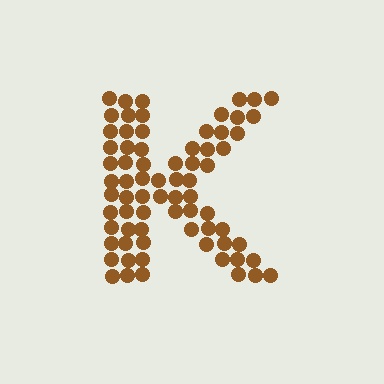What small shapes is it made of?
It is made of small circles.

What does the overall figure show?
The overall figure shows the letter K.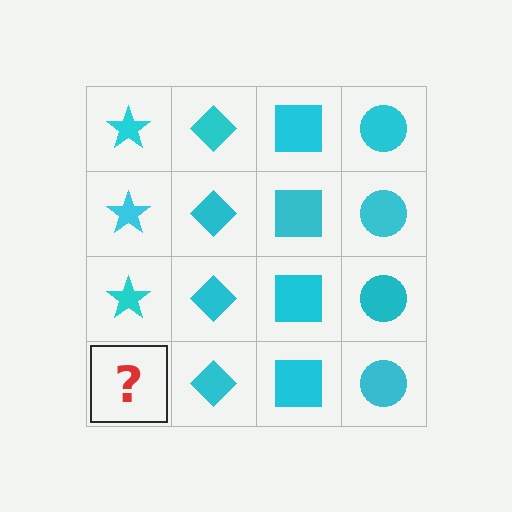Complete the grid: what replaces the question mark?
The question mark should be replaced with a cyan star.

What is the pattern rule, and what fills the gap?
The rule is that each column has a consistent shape. The gap should be filled with a cyan star.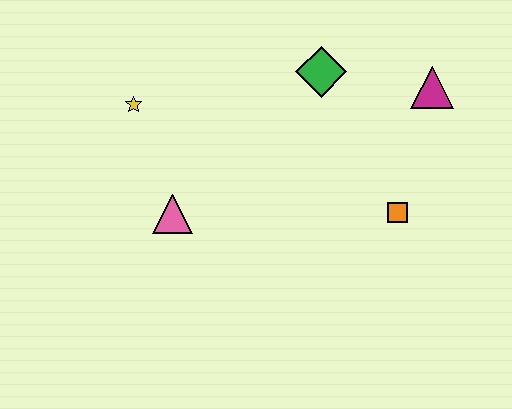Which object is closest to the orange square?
The magenta triangle is closest to the orange square.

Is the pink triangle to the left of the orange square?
Yes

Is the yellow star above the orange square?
Yes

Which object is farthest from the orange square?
The yellow star is farthest from the orange square.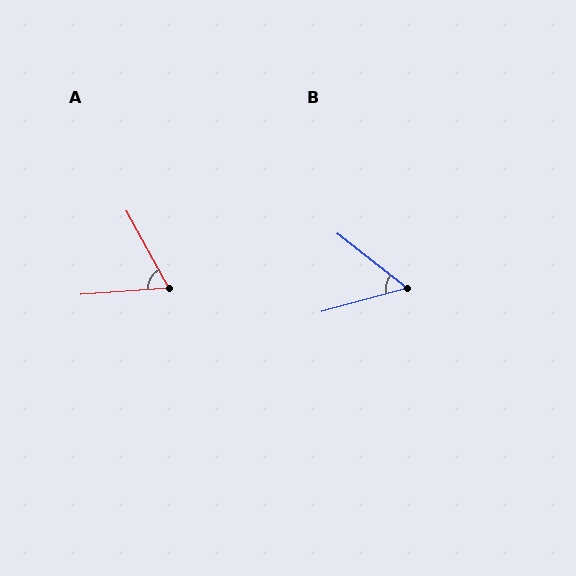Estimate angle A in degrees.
Approximately 66 degrees.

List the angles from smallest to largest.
B (53°), A (66°).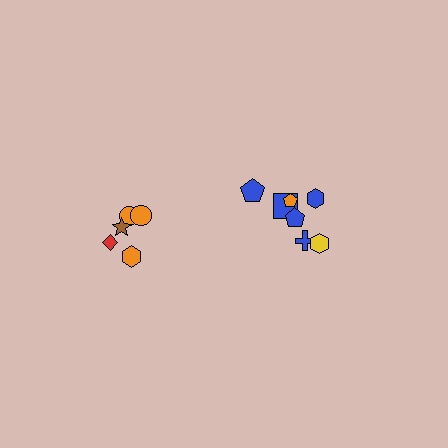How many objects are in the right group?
There are 7 objects.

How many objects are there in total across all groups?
There are 12 objects.